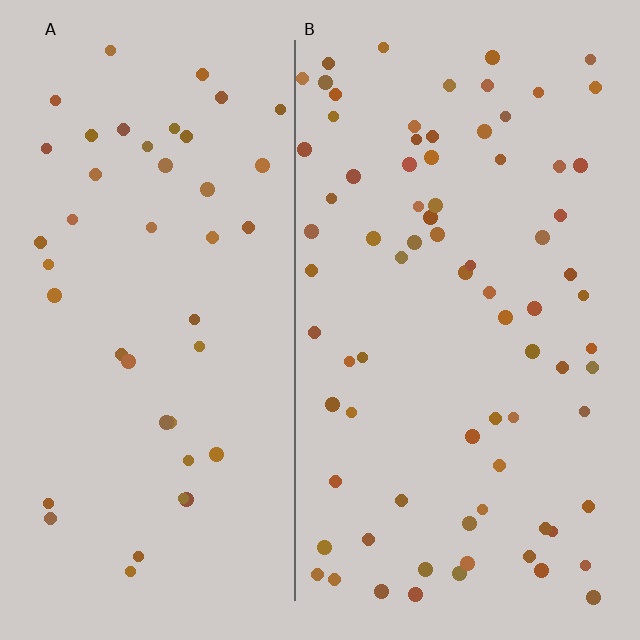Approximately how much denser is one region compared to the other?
Approximately 1.8× — region B over region A.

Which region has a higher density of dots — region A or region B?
B (the right).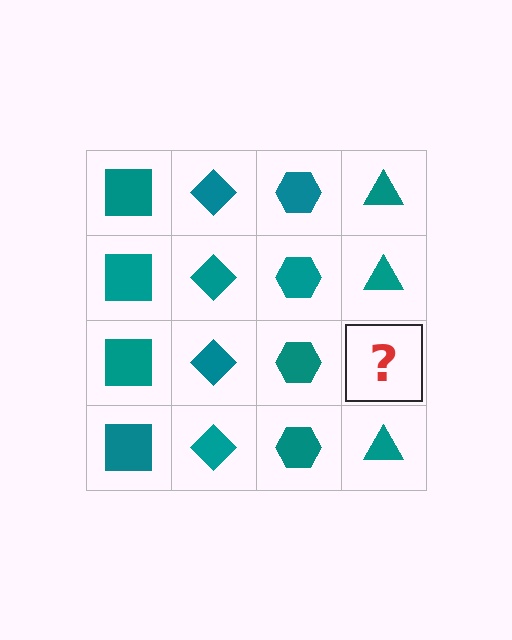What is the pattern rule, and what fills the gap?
The rule is that each column has a consistent shape. The gap should be filled with a teal triangle.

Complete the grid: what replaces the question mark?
The question mark should be replaced with a teal triangle.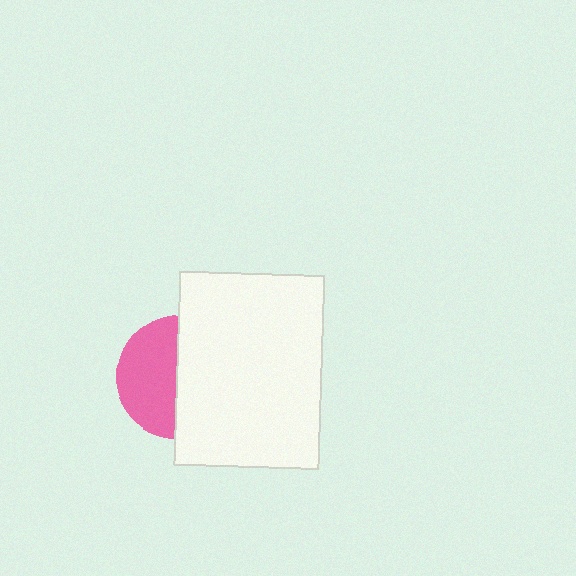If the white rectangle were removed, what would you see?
You would see the complete pink circle.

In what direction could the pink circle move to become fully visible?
The pink circle could move left. That would shift it out from behind the white rectangle entirely.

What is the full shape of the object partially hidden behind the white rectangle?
The partially hidden object is a pink circle.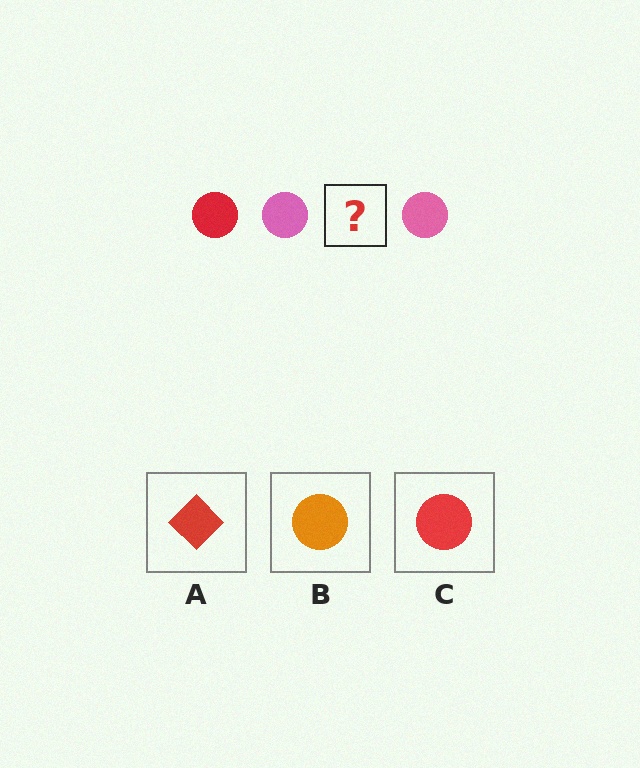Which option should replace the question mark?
Option C.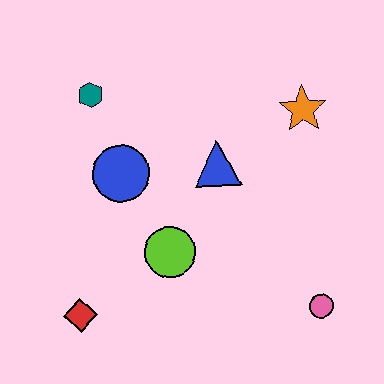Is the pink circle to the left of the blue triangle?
No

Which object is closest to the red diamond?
The lime circle is closest to the red diamond.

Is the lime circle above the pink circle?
Yes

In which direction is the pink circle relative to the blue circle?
The pink circle is to the right of the blue circle.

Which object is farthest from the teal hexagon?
The pink circle is farthest from the teal hexagon.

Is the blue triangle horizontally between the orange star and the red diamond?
Yes